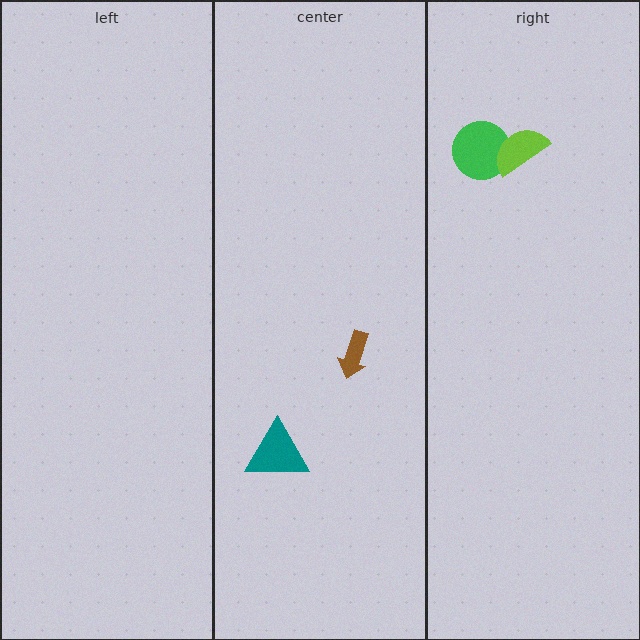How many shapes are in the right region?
2.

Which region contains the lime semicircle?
The right region.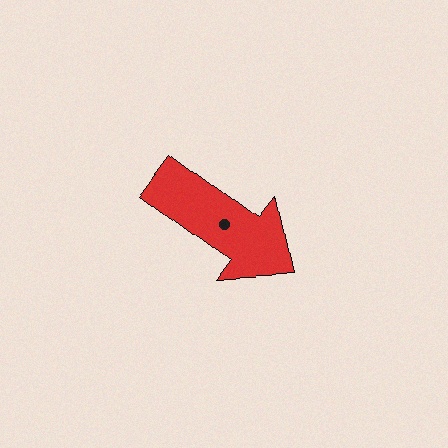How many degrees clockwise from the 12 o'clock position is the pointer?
Approximately 127 degrees.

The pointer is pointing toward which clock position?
Roughly 4 o'clock.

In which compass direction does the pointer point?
Southeast.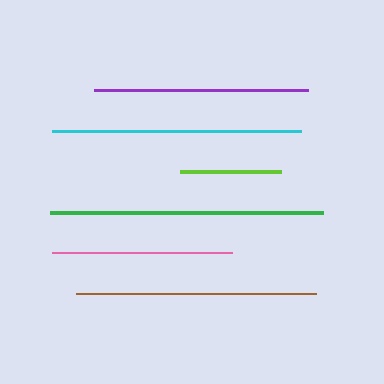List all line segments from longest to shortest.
From longest to shortest: green, cyan, brown, purple, pink, lime.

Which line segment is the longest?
The green line is the longest at approximately 273 pixels.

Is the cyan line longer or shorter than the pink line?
The cyan line is longer than the pink line.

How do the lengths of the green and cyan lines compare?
The green and cyan lines are approximately the same length.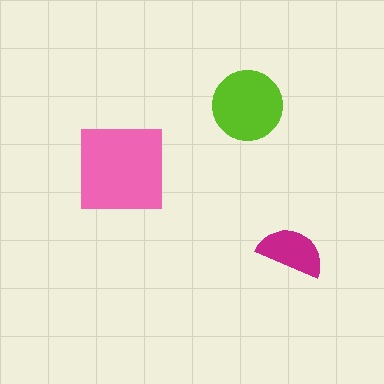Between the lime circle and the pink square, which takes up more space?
The pink square.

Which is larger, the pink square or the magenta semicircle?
The pink square.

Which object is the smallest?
The magenta semicircle.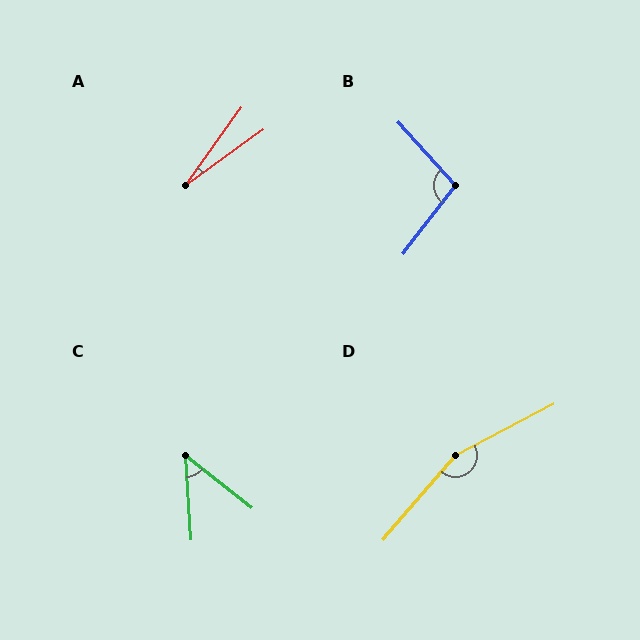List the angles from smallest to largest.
A (18°), C (48°), B (101°), D (158°).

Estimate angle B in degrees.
Approximately 101 degrees.